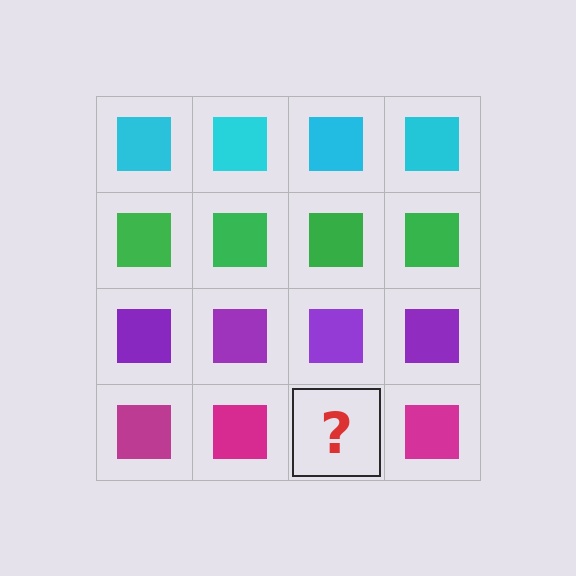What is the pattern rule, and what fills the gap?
The rule is that each row has a consistent color. The gap should be filled with a magenta square.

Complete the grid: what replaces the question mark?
The question mark should be replaced with a magenta square.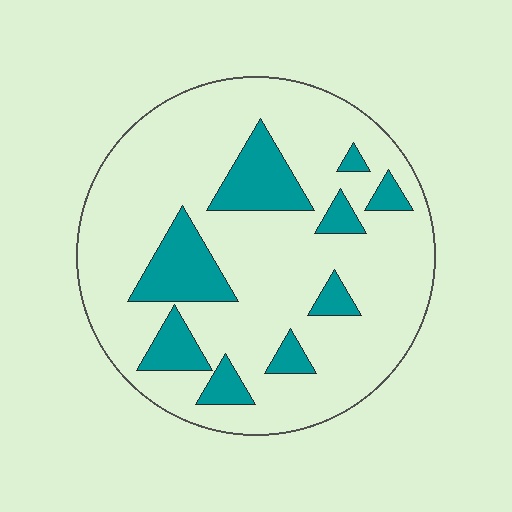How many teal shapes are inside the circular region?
9.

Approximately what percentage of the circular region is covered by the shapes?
Approximately 20%.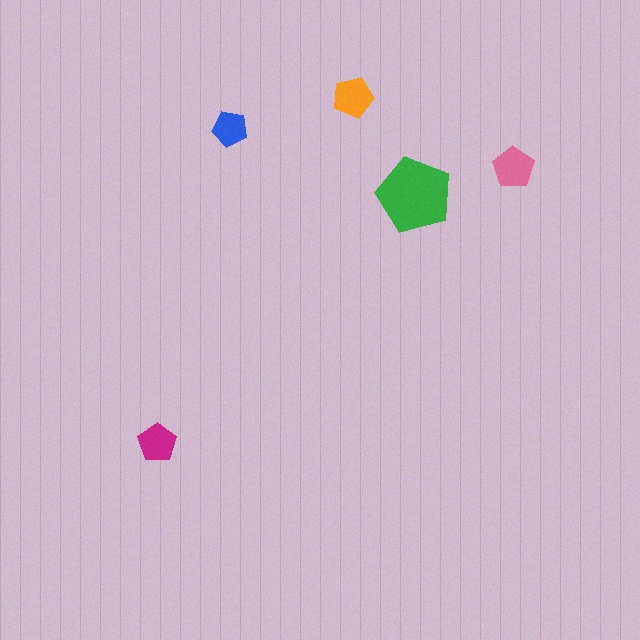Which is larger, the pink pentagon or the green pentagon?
The green one.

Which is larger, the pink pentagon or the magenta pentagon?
The pink one.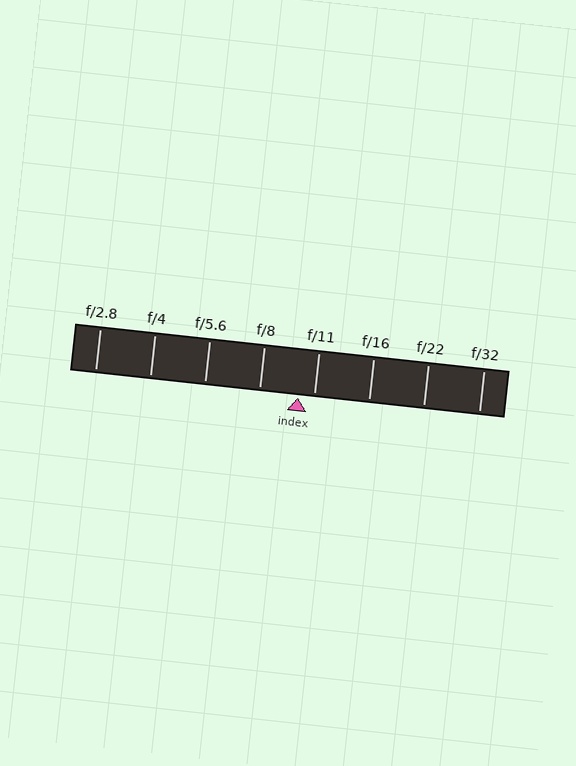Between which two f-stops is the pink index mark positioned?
The index mark is between f/8 and f/11.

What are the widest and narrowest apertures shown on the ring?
The widest aperture shown is f/2.8 and the narrowest is f/32.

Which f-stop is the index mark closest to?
The index mark is closest to f/11.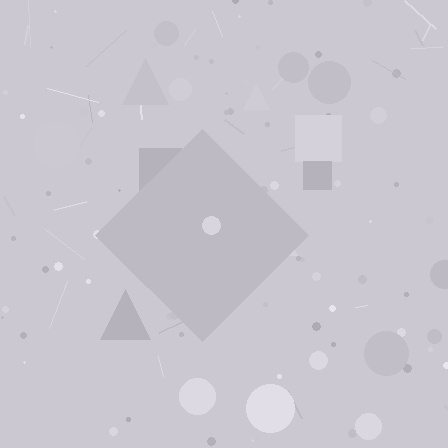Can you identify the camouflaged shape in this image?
The camouflaged shape is a diamond.